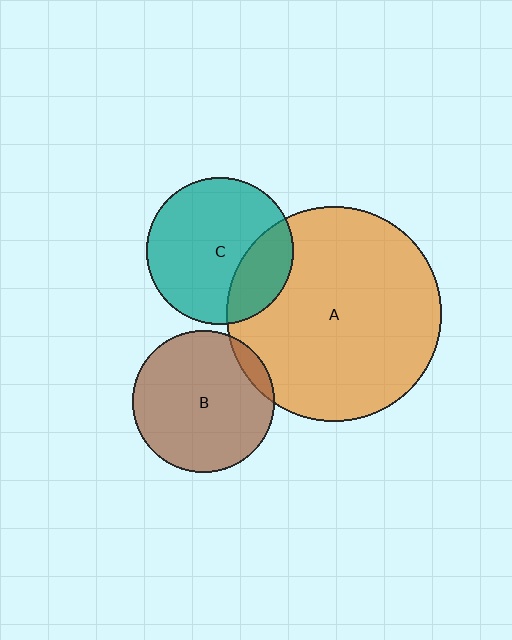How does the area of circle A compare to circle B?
Approximately 2.3 times.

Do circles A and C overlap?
Yes.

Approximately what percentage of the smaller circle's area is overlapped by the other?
Approximately 25%.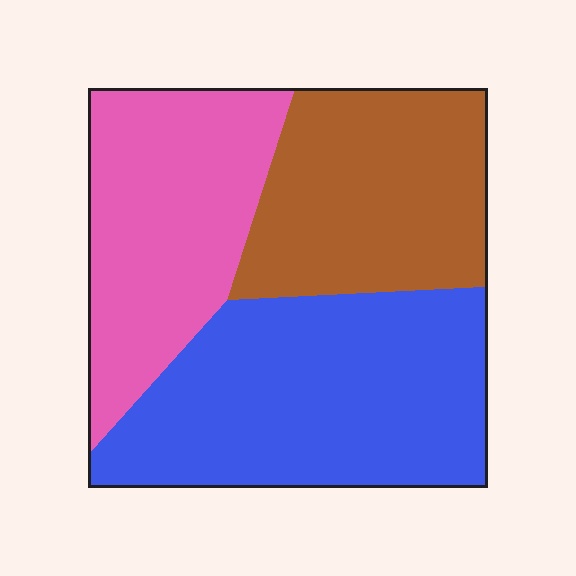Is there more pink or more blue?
Blue.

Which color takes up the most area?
Blue, at roughly 40%.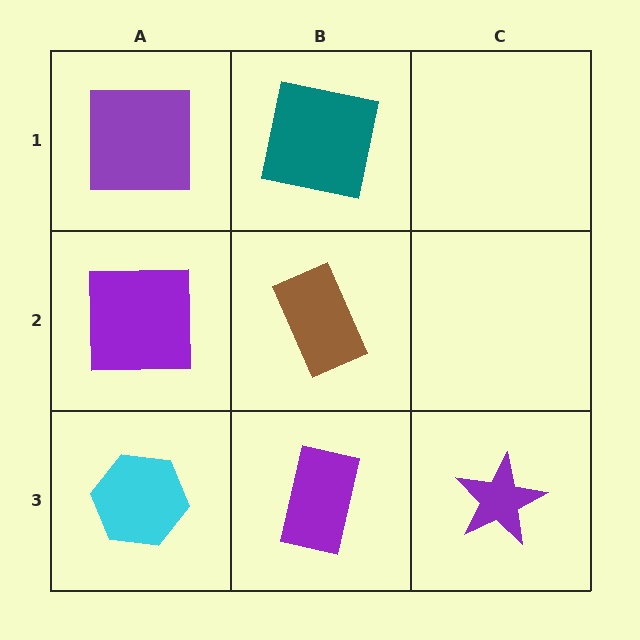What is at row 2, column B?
A brown rectangle.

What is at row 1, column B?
A teal square.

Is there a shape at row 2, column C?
No, that cell is empty.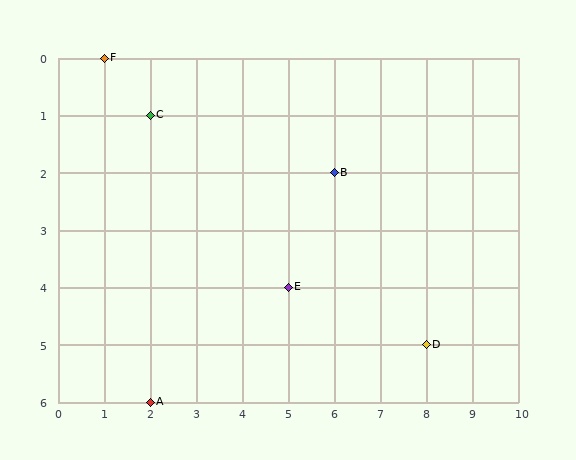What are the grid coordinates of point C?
Point C is at grid coordinates (2, 1).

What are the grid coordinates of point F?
Point F is at grid coordinates (1, 0).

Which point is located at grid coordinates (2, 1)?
Point C is at (2, 1).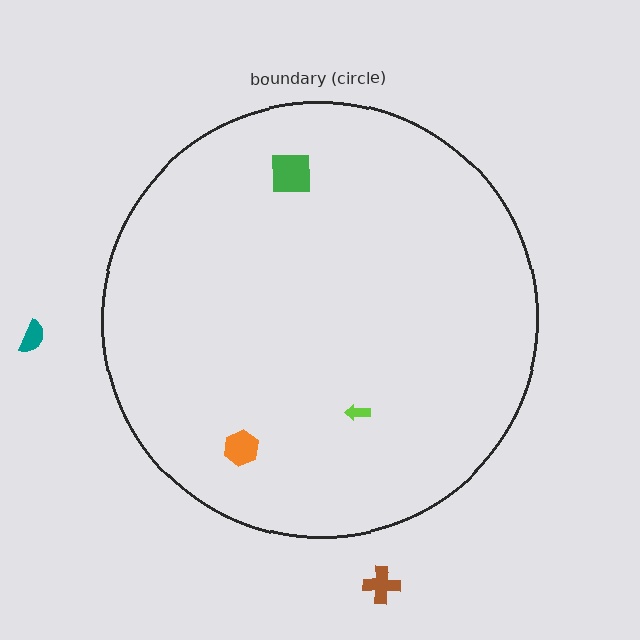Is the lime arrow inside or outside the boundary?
Inside.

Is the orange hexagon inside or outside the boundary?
Inside.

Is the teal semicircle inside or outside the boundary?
Outside.